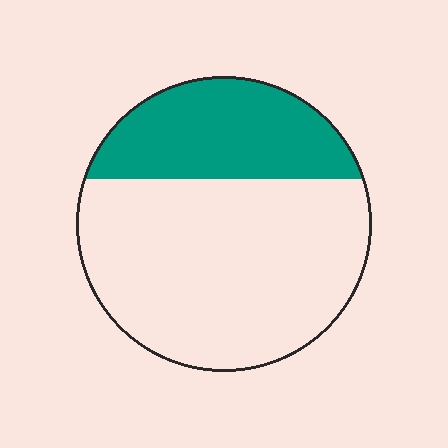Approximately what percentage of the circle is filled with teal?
Approximately 30%.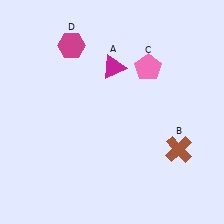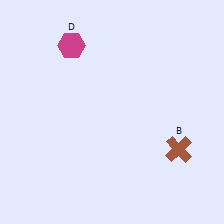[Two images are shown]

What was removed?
The pink pentagon (C), the magenta triangle (A) were removed in Image 2.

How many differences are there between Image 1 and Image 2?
There are 2 differences between the two images.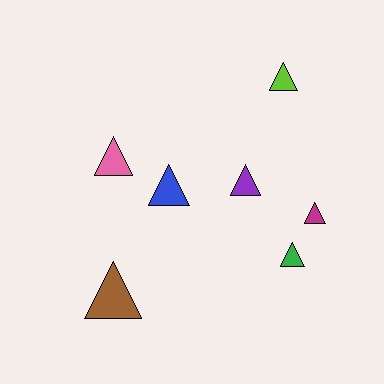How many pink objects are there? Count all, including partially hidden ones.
There is 1 pink object.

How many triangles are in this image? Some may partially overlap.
There are 7 triangles.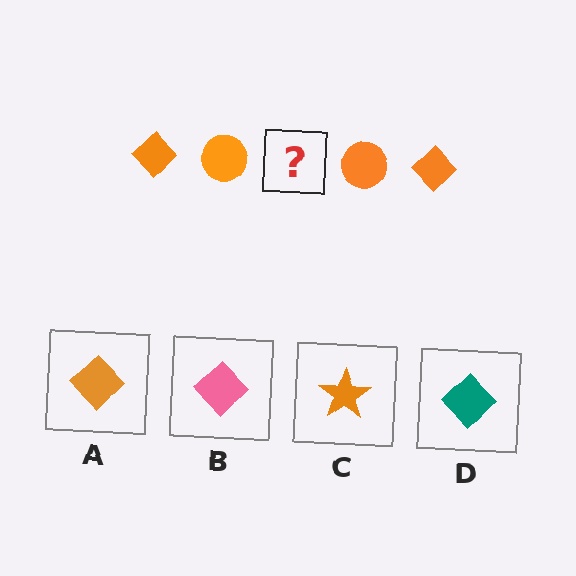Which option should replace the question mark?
Option A.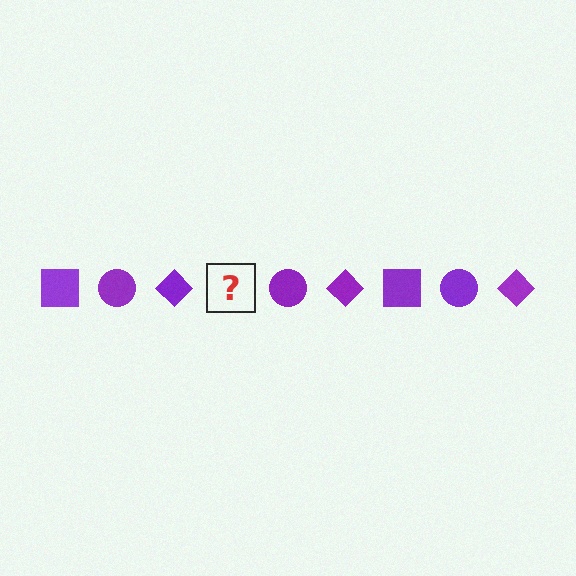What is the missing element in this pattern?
The missing element is a purple square.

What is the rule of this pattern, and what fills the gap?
The rule is that the pattern cycles through square, circle, diamond shapes in purple. The gap should be filled with a purple square.